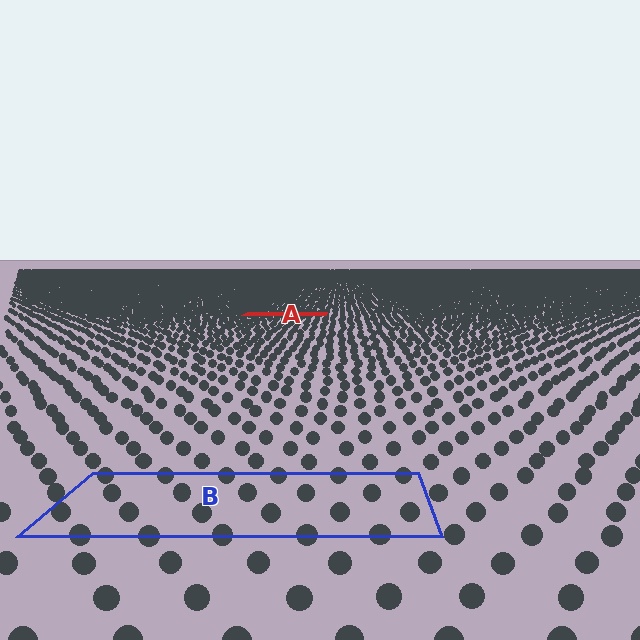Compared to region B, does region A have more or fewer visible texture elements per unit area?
Region A has more texture elements per unit area — they are packed more densely because it is farther away.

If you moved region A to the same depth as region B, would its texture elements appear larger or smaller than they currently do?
They would appear larger. At a closer depth, the same texture elements are projected at a bigger on-screen size.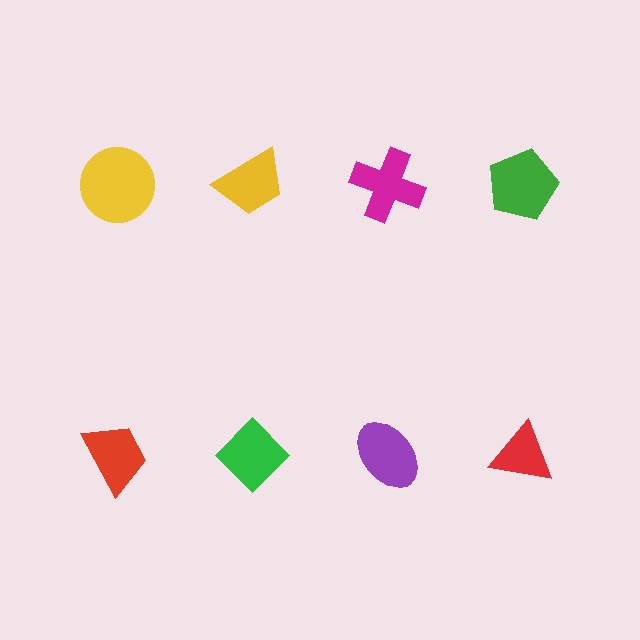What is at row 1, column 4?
A green pentagon.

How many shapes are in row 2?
4 shapes.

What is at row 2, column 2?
A green diamond.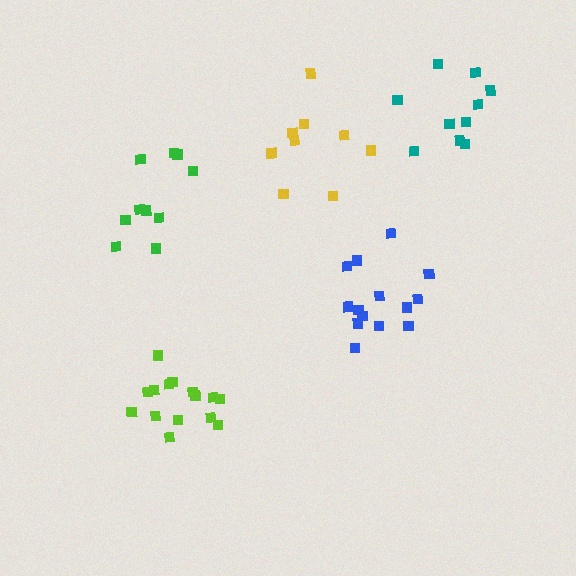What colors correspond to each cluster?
The clusters are colored: blue, lime, green, teal, yellow.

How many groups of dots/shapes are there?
There are 5 groups.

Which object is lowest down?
The lime cluster is bottommost.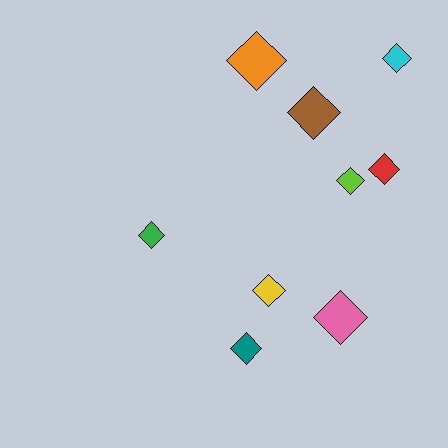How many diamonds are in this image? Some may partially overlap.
There are 9 diamonds.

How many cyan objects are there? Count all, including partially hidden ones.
There is 1 cyan object.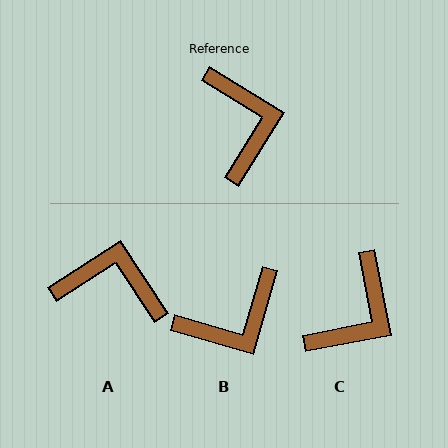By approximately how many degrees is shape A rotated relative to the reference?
Approximately 65 degrees counter-clockwise.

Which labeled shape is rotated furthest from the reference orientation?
B, about 74 degrees away.